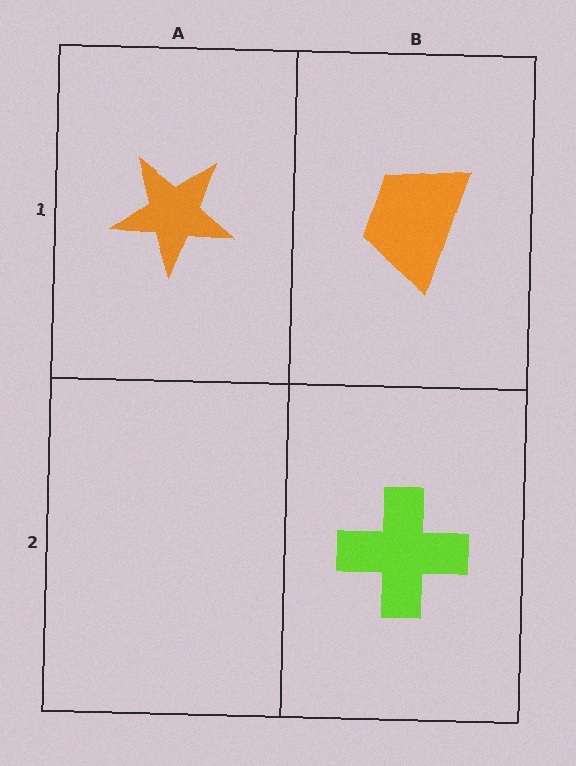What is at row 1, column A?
An orange star.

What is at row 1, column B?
An orange trapezoid.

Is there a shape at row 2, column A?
No, that cell is empty.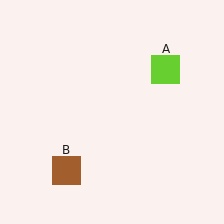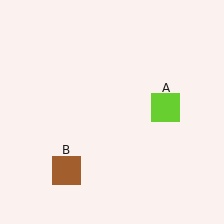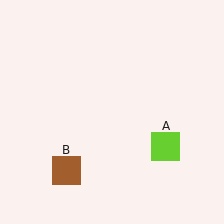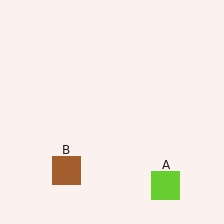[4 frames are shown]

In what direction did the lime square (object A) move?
The lime square (object A) moved down.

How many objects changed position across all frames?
1 object changed position: lime square (object A).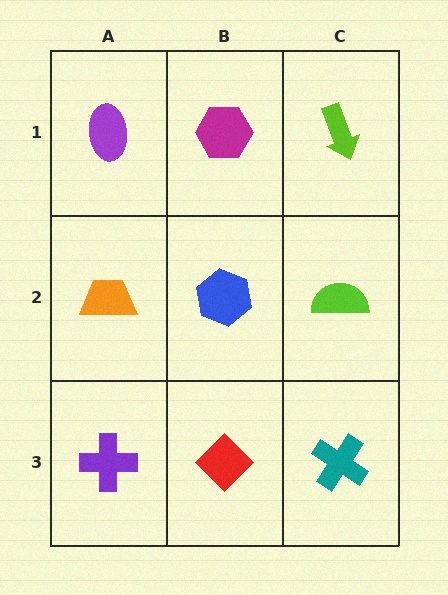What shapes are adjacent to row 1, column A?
An orange trapezoid (row 2, column A), a magenta hexagon (row 1, column B).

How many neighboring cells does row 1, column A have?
2.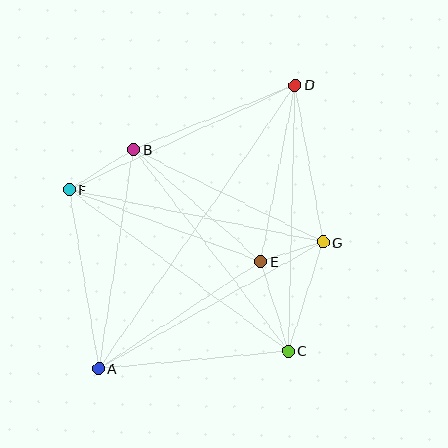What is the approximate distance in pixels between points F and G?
The distance between F and G is approximately 259 pixels.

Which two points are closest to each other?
Points E and G are closest to each other.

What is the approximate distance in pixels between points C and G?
The distance between C and G is approximately 114 pixels.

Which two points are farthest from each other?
Points A and D are farthest from each other.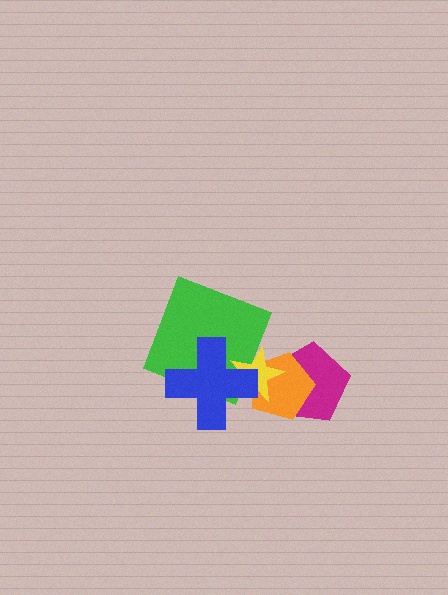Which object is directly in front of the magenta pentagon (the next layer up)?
The orange pentagon is directly in front of the magenta pentagon.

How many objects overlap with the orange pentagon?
3 objects overlap with the orange pentagon.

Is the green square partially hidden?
Yes, it is partially covered by another shape.